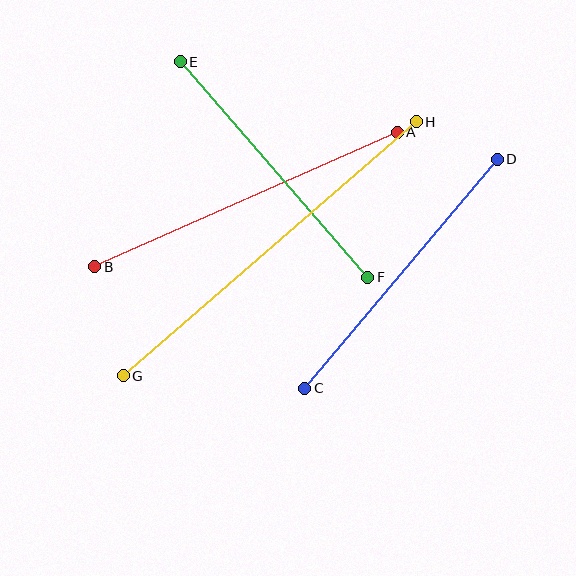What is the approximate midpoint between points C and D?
The midpoint is at approximately (401, 274) pixels.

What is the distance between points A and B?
The distance is approximately 331 pixels.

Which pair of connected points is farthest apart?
Points G and H are farthest apart.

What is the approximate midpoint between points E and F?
The midpoint is at approximately (274, 169) pixels.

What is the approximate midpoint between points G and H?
The midpoint is at approximately (270, 249) pixels.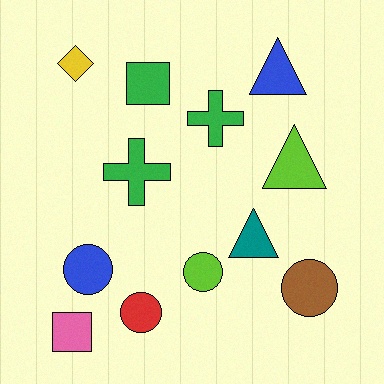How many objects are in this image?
There are 12 objects.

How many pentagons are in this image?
There are no pentagons.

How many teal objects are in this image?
There is 1 teal object.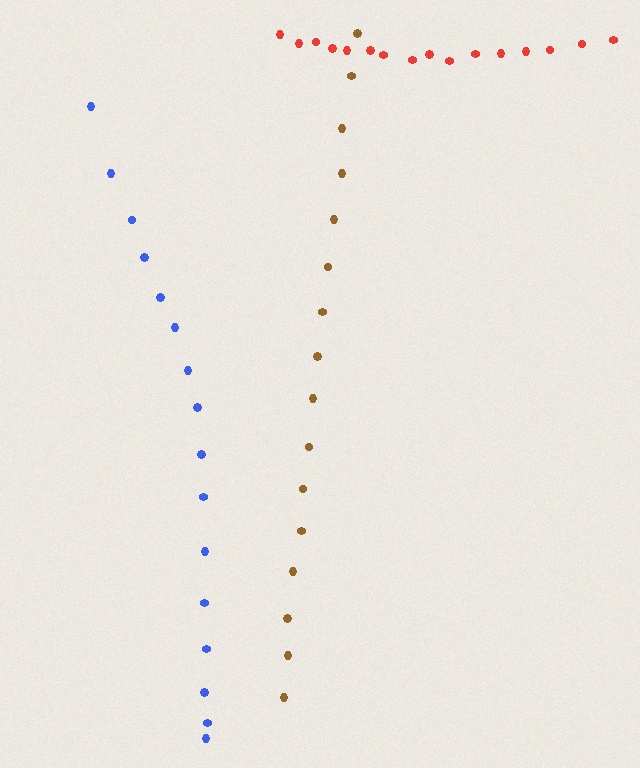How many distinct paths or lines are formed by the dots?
There are 3 distinct paths.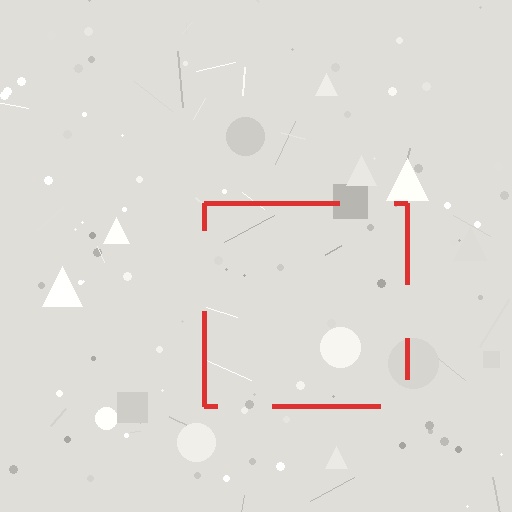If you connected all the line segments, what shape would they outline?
They would outline a square.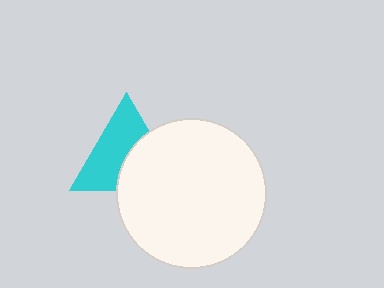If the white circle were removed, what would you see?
You would see the complete cyan triangle.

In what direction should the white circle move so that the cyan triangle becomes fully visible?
The white circle should move toward the lower-right. That is the shortest direction to clear the overlap and leave the cyan triangle fully visible.